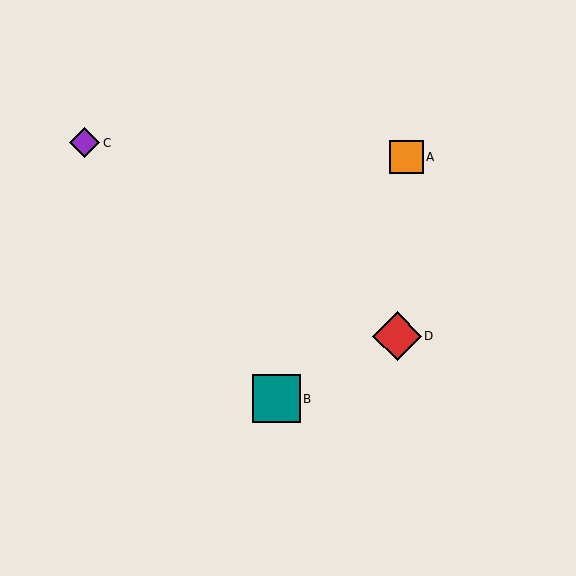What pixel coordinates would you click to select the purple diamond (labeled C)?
Click at (84, 143) to select the purple diamond C.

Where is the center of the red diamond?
The center of the red diamond is at (397, 336).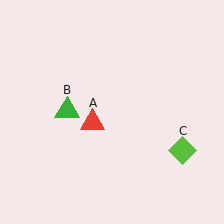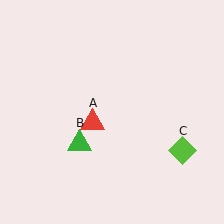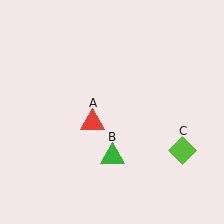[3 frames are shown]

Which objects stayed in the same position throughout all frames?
Red triangle (object A) and lime diamond (object C) remained stationary.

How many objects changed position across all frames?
1 object changed position: green triangle (object B).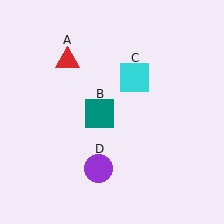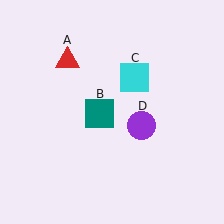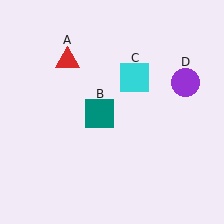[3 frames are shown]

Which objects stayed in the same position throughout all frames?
Red triangle (object A) and teal square (object B) and cyan square (object C) remained stationary.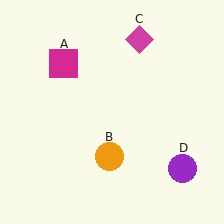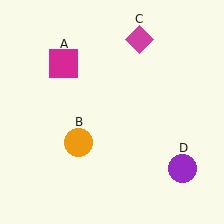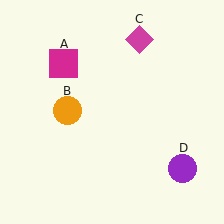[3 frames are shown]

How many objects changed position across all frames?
1 object changed position: orange circle (object B).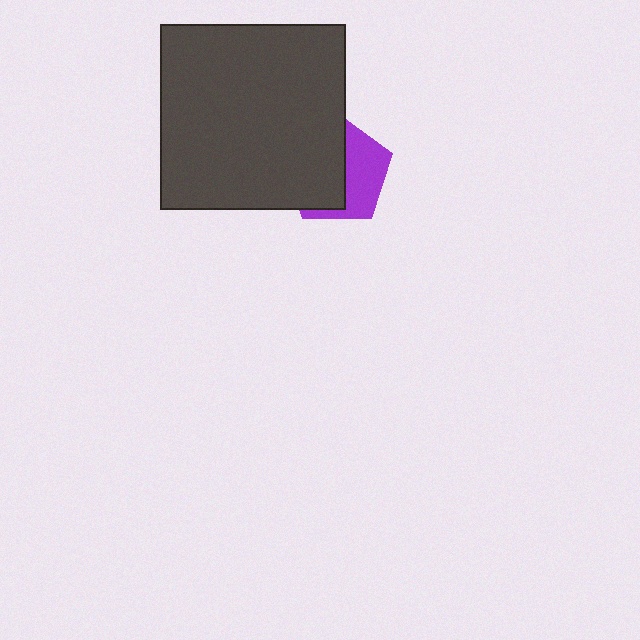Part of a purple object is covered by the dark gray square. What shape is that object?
It is a pentagon.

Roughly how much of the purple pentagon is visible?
A small part of it is visible (roughly 44%).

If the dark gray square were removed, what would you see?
You would see the complete purple pentagon.